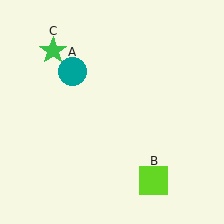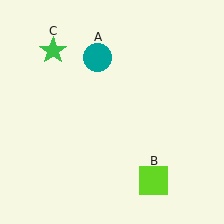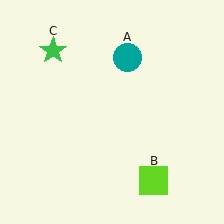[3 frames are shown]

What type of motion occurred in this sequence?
The teal circle (object A) rotated clockwise around the center of the scene.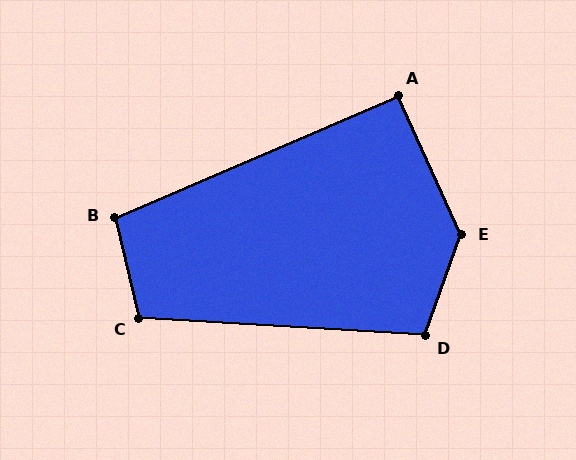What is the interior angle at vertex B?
Approximately 100 degrees (obtuse).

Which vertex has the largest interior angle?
E, at approximately 136 degrees.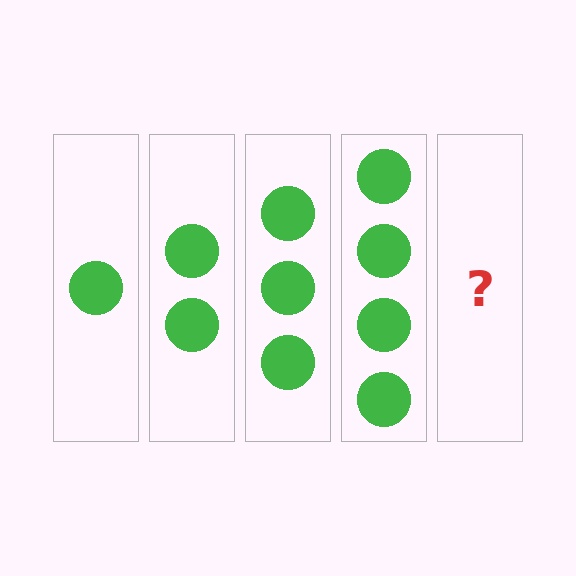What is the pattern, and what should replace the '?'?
The pattern is that each step adds one more circle. The '?' should be 5 circles.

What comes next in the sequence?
The next element should be 5 circles.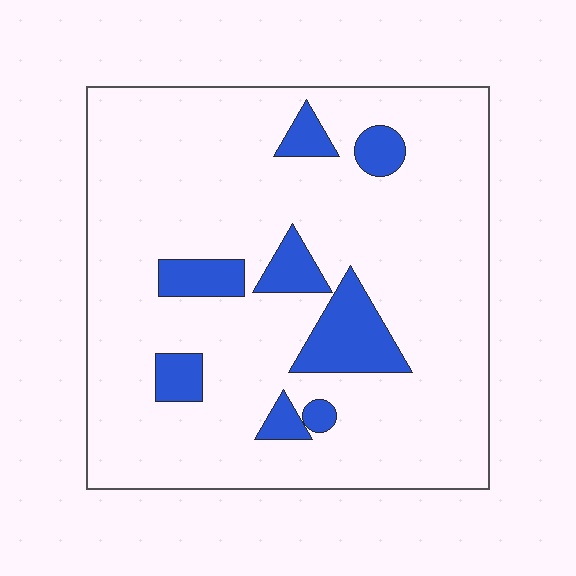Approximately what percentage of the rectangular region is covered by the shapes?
Approximately 15%.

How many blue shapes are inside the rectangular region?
8.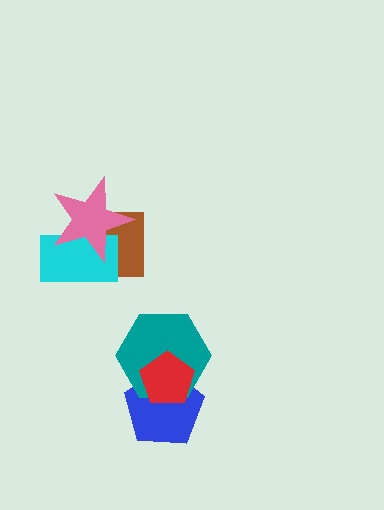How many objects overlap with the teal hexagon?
2 objects overlap with the teal hexagon.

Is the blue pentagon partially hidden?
Yes, it is partially covered by another shape.